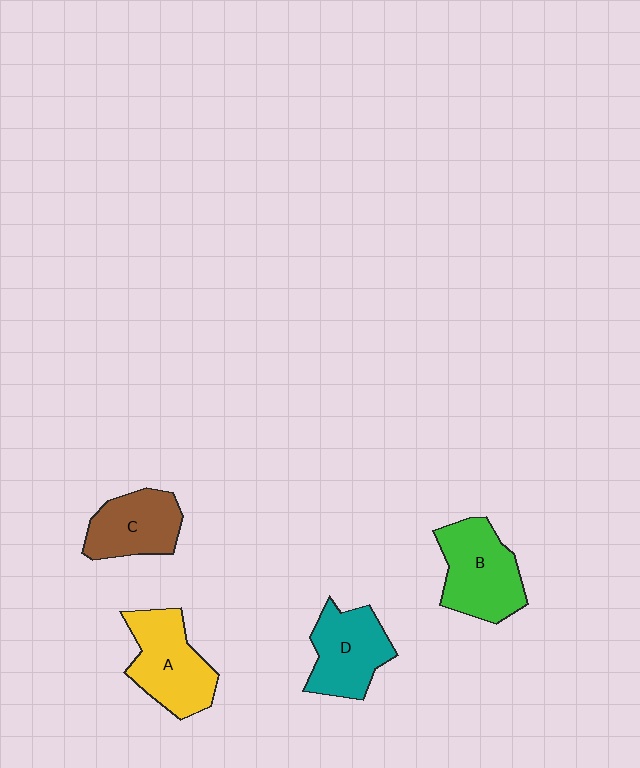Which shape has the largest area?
Shape B (green).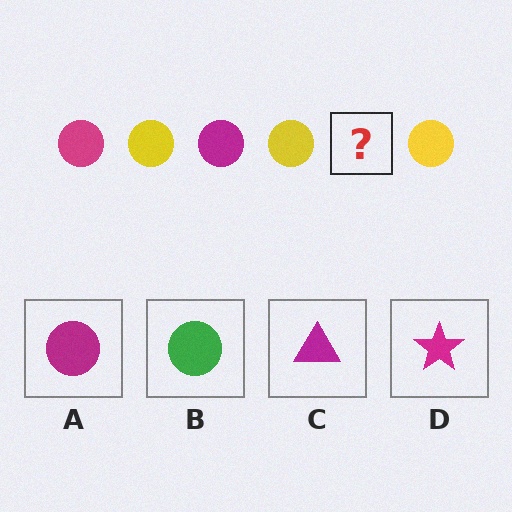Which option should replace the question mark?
Option A.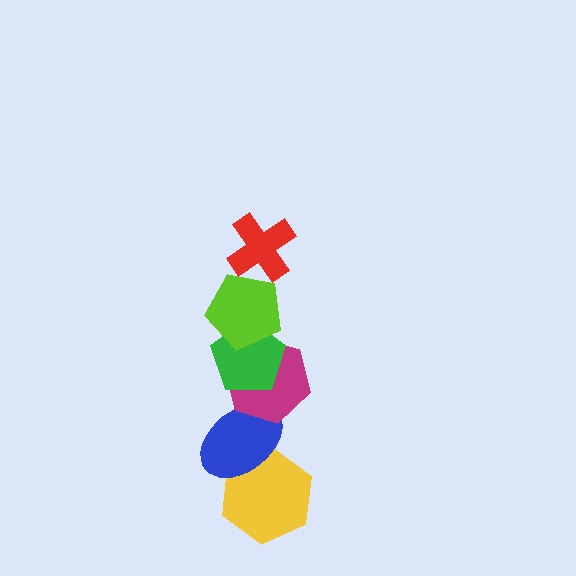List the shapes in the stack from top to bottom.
From top to bottom: the red cross, the lime pentagon, the green pentagon, the magenta hexagon, the blue ellipse, the yellow hexagon.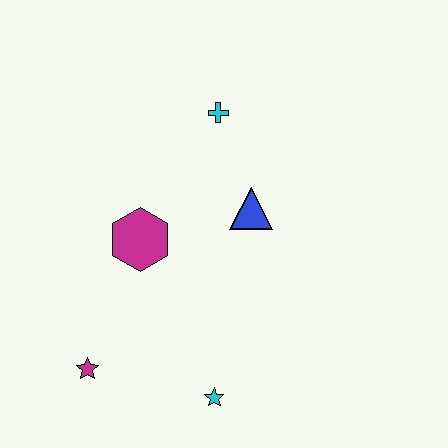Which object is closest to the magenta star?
The cyan star is closest to the magenta star.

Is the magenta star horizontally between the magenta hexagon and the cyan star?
No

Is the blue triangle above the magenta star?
Yes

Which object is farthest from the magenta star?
The cyan cross is farthest from the magenta star.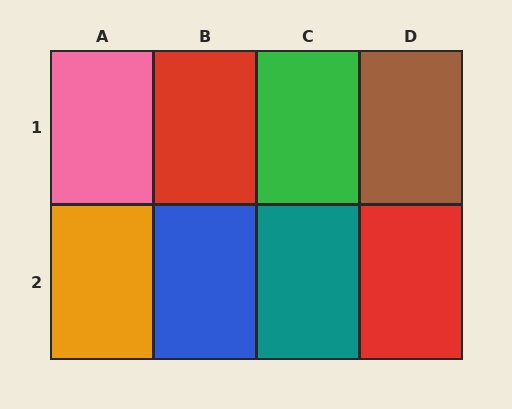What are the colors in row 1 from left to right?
Pink, red, green, brown.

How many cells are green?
1 cell is green.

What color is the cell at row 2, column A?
Orange.